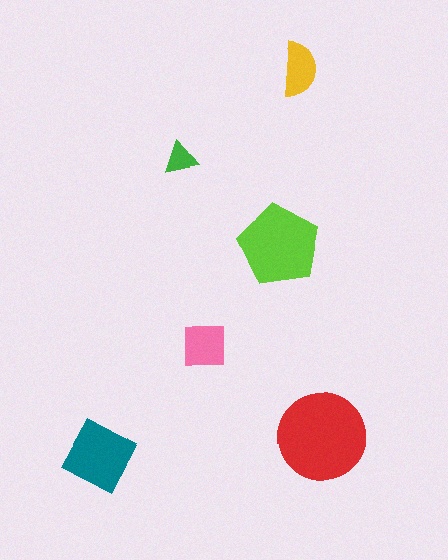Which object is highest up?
The yellow semicircle is topmost.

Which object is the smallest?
The green triangle.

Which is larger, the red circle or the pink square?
The red circle.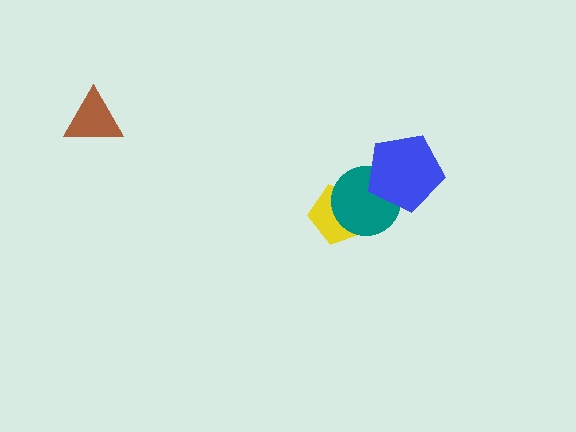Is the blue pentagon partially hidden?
No, no other shape covers it.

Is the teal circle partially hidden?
Yes, it is partially covered by another shape.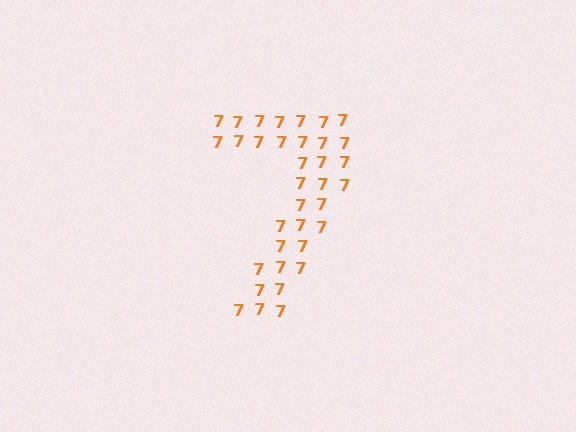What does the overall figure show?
The overall figure shows the digit 7.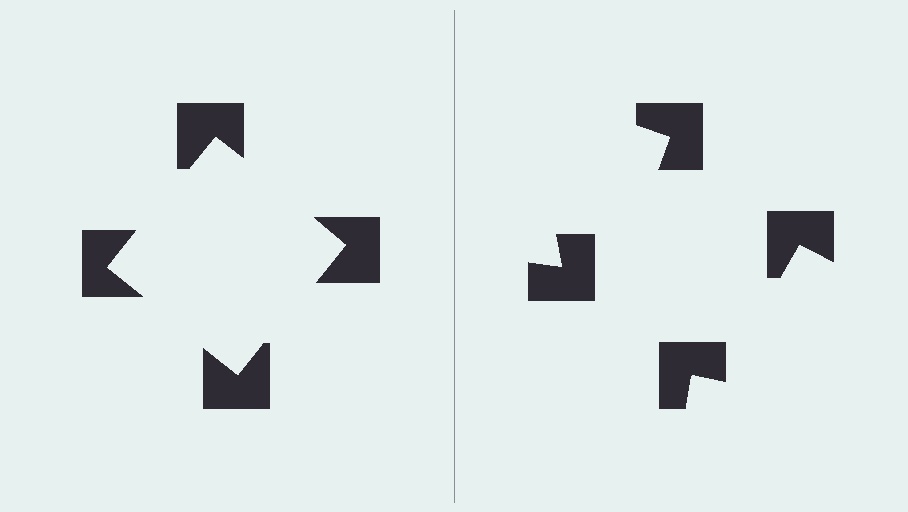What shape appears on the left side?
An illusory square.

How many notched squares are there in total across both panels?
8 — 4 on each side.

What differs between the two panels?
The notched squares are positioned identically on both sides; only the wedge orientations differ. On the left they align to a square; on the right they are misaligned.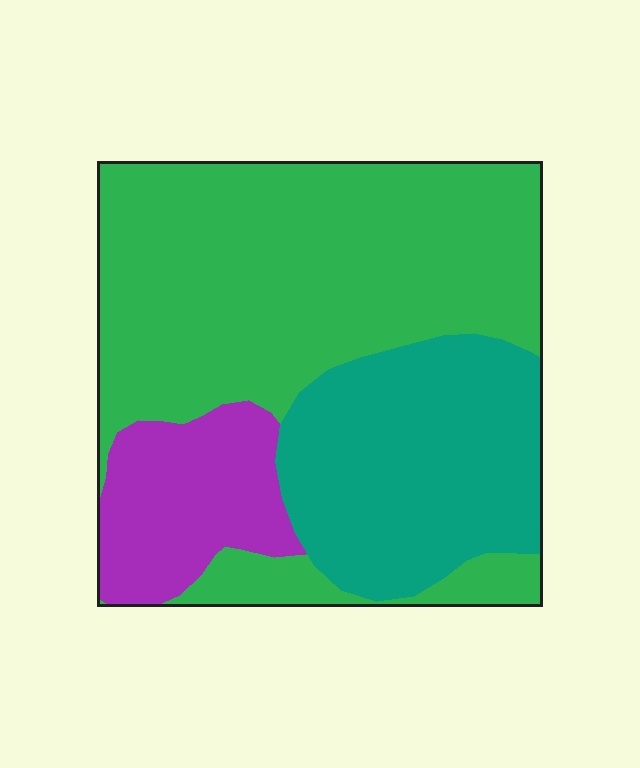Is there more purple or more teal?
Teal.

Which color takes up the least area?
Purple, at roughly 15%.